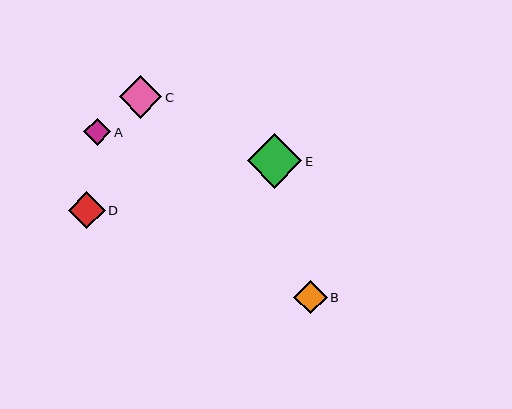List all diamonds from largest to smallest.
From largest to smallest: E, C, D, B, A.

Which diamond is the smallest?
Diamond A is the smallest with a size of approximately 27 pixels.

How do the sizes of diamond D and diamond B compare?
Diamond D and diamond B are approximately the same size.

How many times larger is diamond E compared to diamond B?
Diamond E is approximately 1.6 times the size of diamond B.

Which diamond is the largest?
Diamond E is the largest with a size of approximately 55 pixels.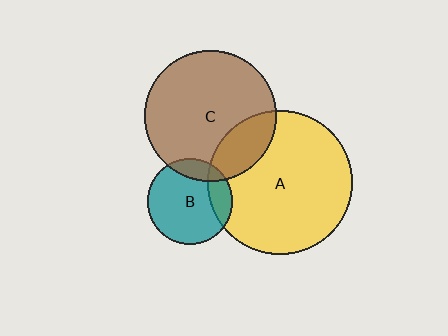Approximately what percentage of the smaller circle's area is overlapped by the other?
Approximately 20%.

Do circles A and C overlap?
Yes.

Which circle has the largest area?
Circle A (yellow).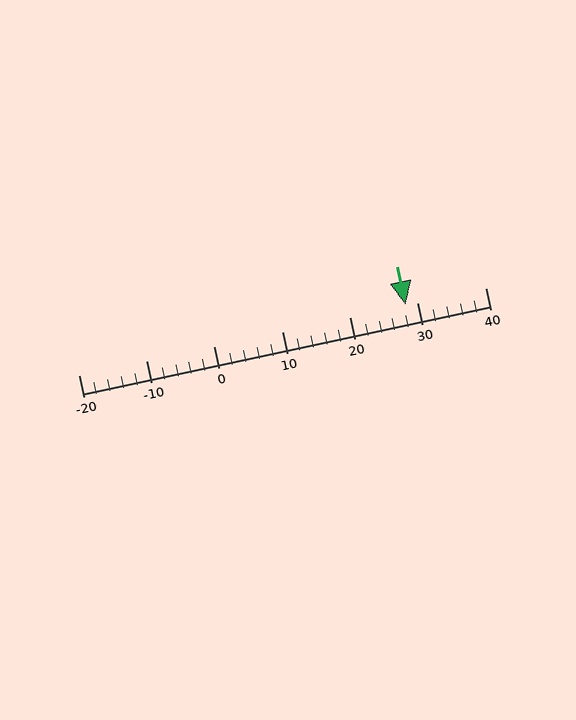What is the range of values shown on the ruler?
The ruler shows values from -20 to 40.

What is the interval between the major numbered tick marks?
The major tick marks are spaced 10 units apart.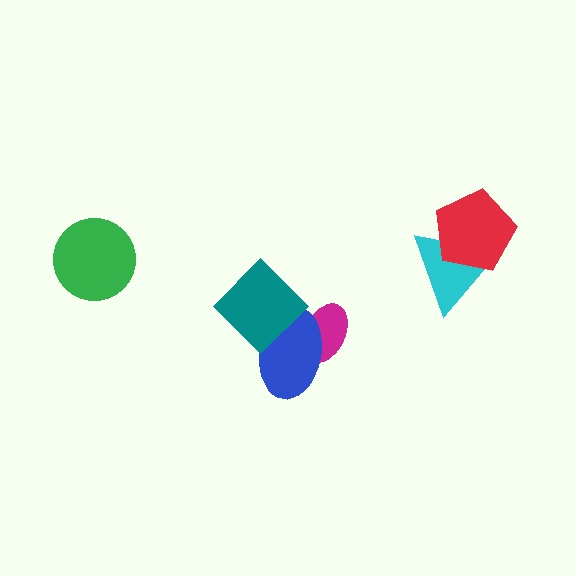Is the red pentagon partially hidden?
No, no other shape covers it.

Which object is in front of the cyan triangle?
The red pentagon is in front of the cyan triangle.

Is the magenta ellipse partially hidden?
Yes, it is partially covered by another shape.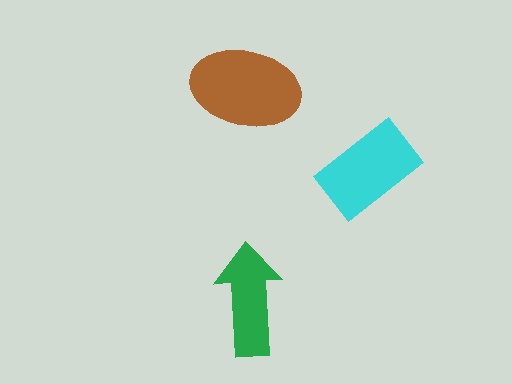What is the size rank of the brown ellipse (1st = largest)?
1st.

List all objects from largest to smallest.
The brown ellipse, the cyan rectangle, the green arrow.